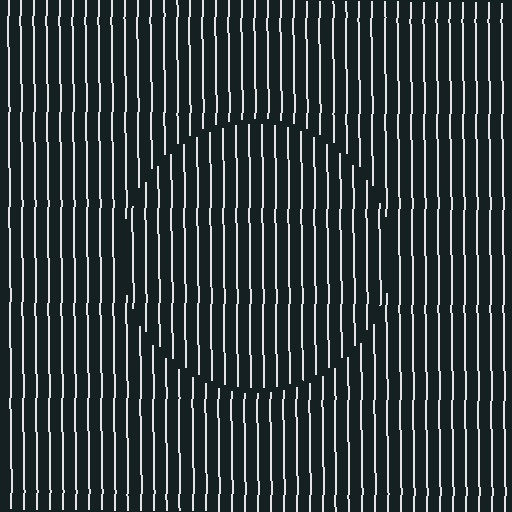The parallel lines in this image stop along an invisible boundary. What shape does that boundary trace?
An illusory circle. The interior of the shape contains the same grating, shifted by half a period — the contour is defined by the phase discontinuity where line-ends from the inner and outer gratings abut.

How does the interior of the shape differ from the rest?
The interior of the shape contains the same grating, shifted by half a period — the contour is defined by the phase discontinuity where line-ends from the inner and outer gratings abut.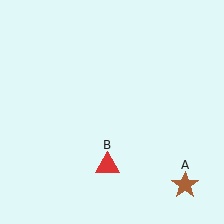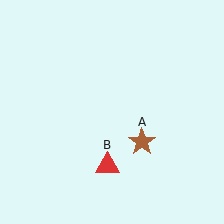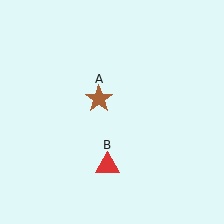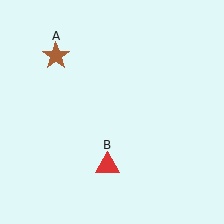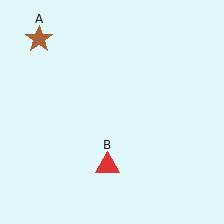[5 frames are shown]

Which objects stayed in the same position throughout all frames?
Red triangle (object B) remained stationary.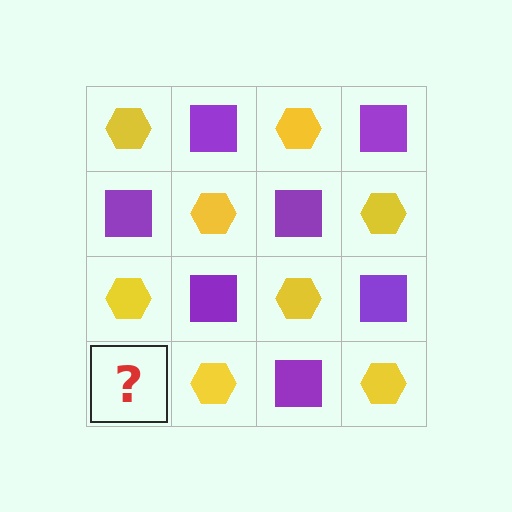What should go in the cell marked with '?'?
The missing cell should contain a purple square.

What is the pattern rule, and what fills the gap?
The rule is that it alternates yellow hexagon and purple square in a checkerboard pattern. The gap should be filled with a purple square.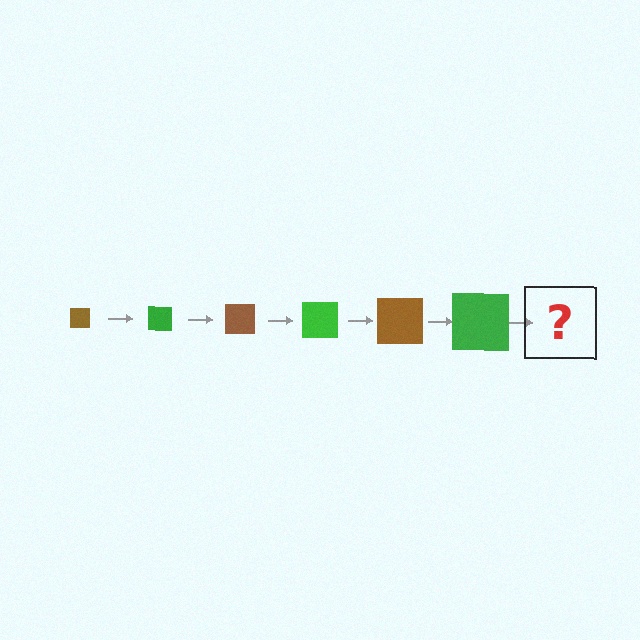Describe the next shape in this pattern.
It should be a brown square, larger than the previous one.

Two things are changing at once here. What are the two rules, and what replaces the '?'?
The two rules are that the square grows larger each step and the color cycles through brown and green. The '?' should be a brown square, larger than the previous one.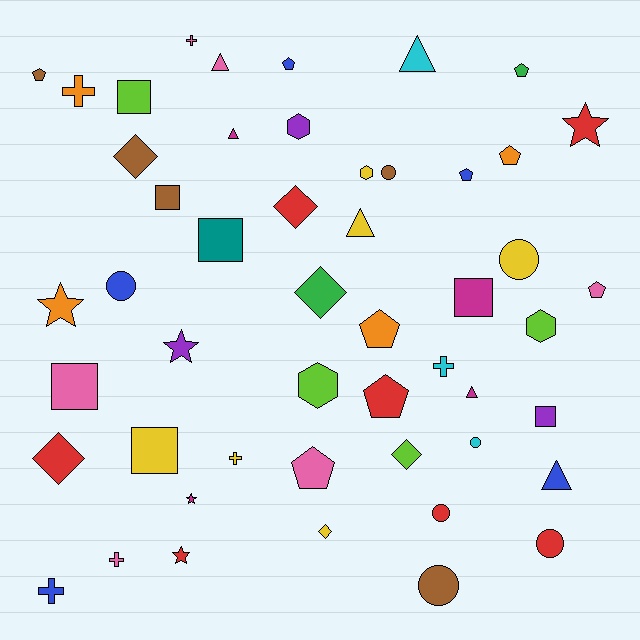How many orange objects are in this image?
There are 4 orange objects.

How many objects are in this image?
There are 50 objects.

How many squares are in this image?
There are 7 squares.